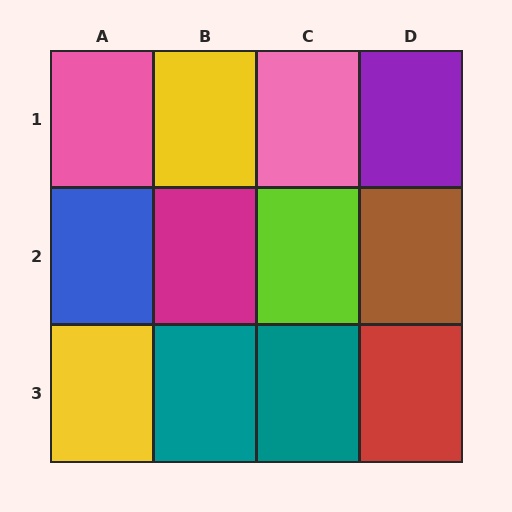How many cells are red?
1 cell is red.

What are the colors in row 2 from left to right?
Blue, magenta, lime, brown.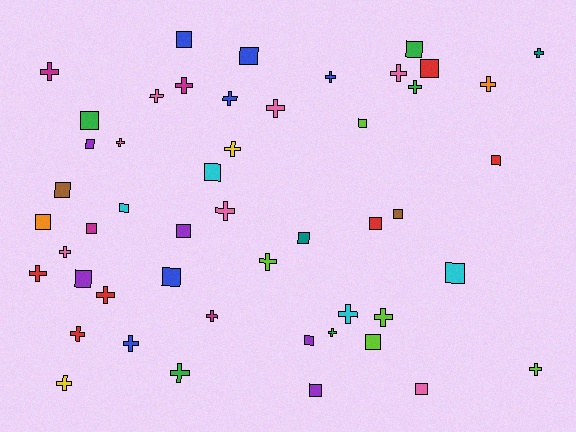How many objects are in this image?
There are 50 objects.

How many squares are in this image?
There are 24 squares.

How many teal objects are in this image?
There are 2 teal objects.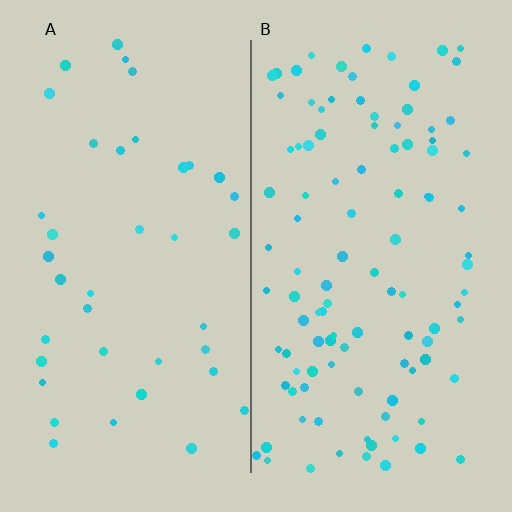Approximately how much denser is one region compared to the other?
Approximately 2.7× — region B over region A.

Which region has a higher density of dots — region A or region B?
B (the right).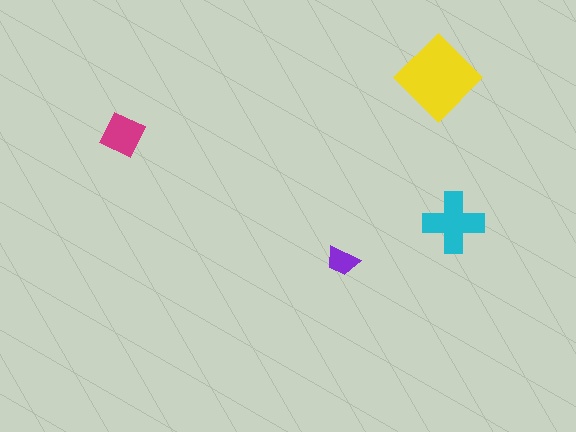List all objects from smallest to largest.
The purple trapezoid, the magenta square, the cyan cross, the yellow diamond.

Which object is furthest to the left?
The magenta square is leftmost.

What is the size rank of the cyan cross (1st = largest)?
2nd.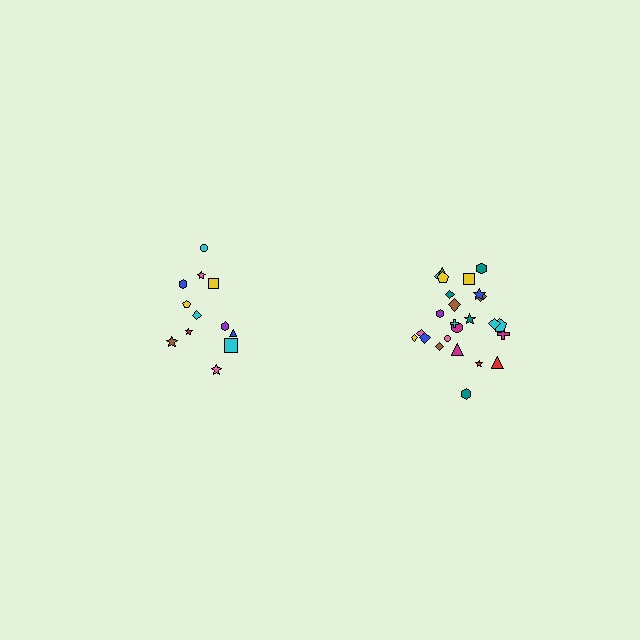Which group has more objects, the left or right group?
The right group.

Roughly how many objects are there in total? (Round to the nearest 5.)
Roughly 35 objects in total.